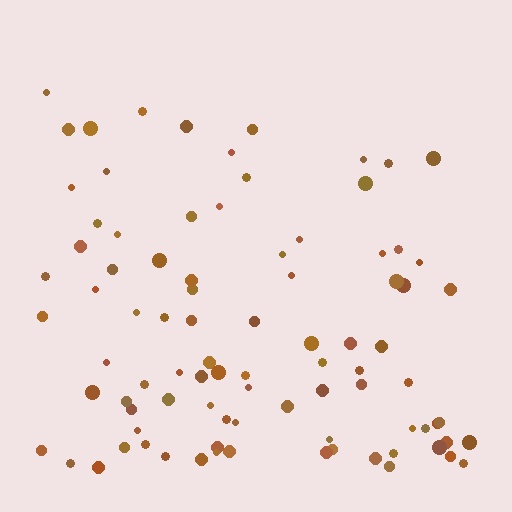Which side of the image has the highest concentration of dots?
The bottom.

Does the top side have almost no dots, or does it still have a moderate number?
Still a moderate number, just noticeably fewer than the bottom.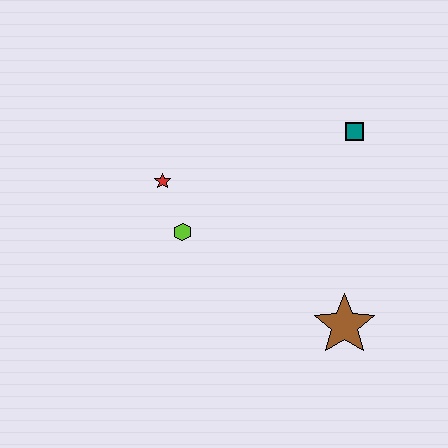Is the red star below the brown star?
No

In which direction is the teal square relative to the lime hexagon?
The teal square is to the right of the lime hexagon.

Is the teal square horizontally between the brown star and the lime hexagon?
No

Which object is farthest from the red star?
The brown star is farthest from the red star.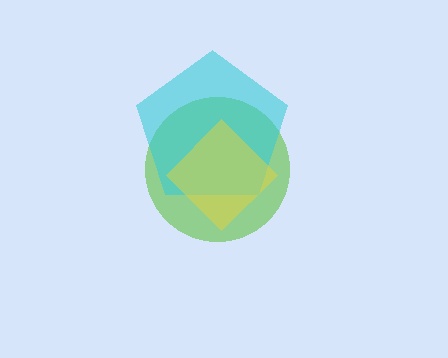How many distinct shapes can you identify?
There are 3 distinct shapes: a lime circle, a cyan pentagon, a yellow diamond.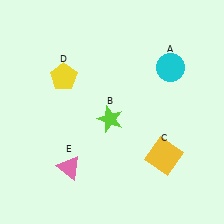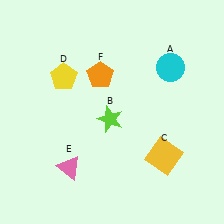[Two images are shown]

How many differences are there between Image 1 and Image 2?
There is 1 difference between the two images.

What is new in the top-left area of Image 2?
An orange pentagon (F) was added in the top-left area of Image 2.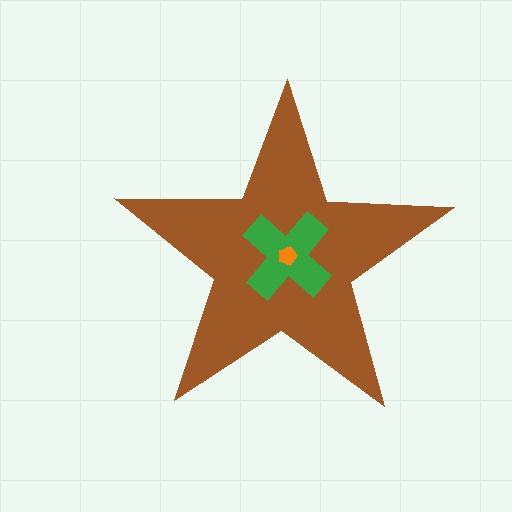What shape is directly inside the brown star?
The green cross.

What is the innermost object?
The orange pentagon.